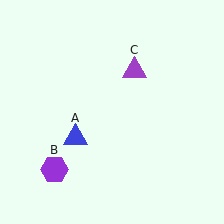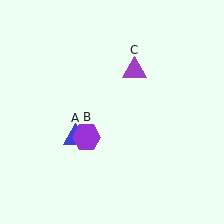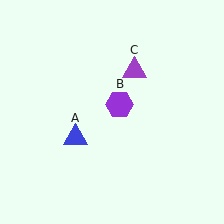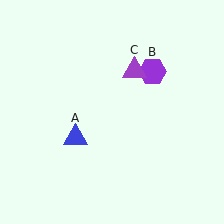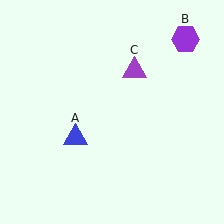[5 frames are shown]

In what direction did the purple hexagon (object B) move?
The purple hexagon (object B) moved up and to the right.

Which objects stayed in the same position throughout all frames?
Blue triangle (object A) and purple triangle (object C) remained stationary.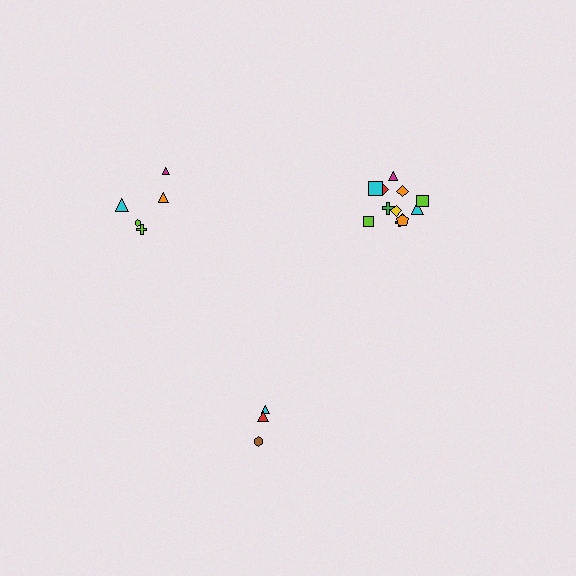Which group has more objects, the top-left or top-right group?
The top-right group.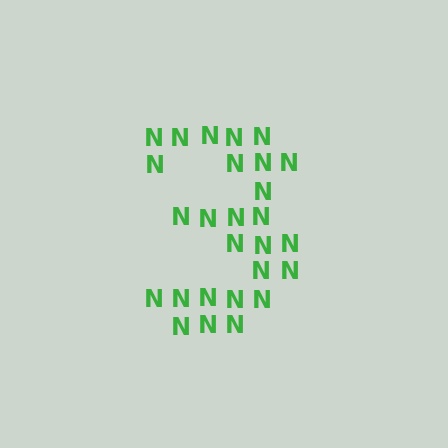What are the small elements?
The small elements are letter N's.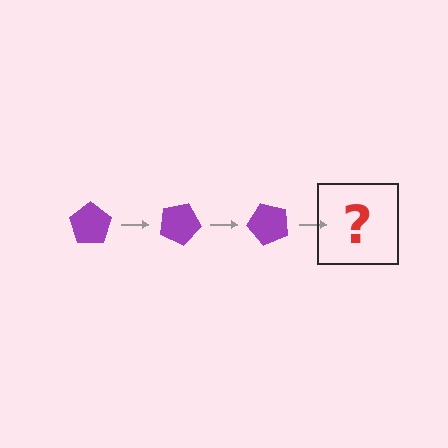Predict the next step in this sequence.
The next step is a purple pentagon rotated 75 degrees.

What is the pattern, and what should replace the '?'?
The pattern is that the pentagon rotates 25 degrees each step. The '?' should be a purple pentagon rotated 75 degrees.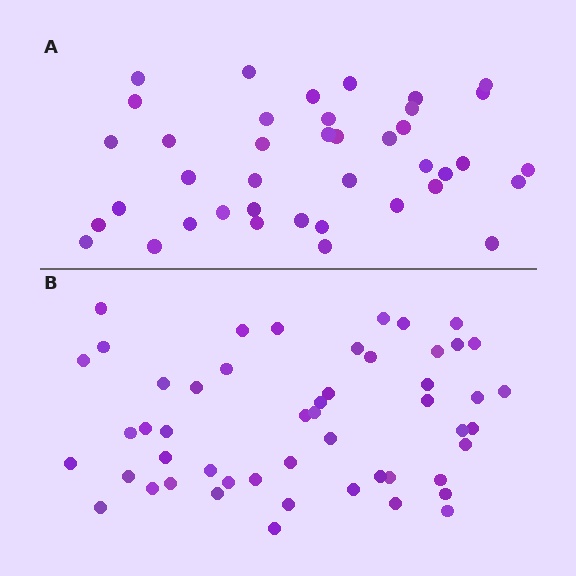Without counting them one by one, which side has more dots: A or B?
Region B (the bottom region) has more dots.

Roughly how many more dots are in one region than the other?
Region B has roughly 12 or so more dots than region A.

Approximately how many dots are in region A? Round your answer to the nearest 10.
About 40 dots.